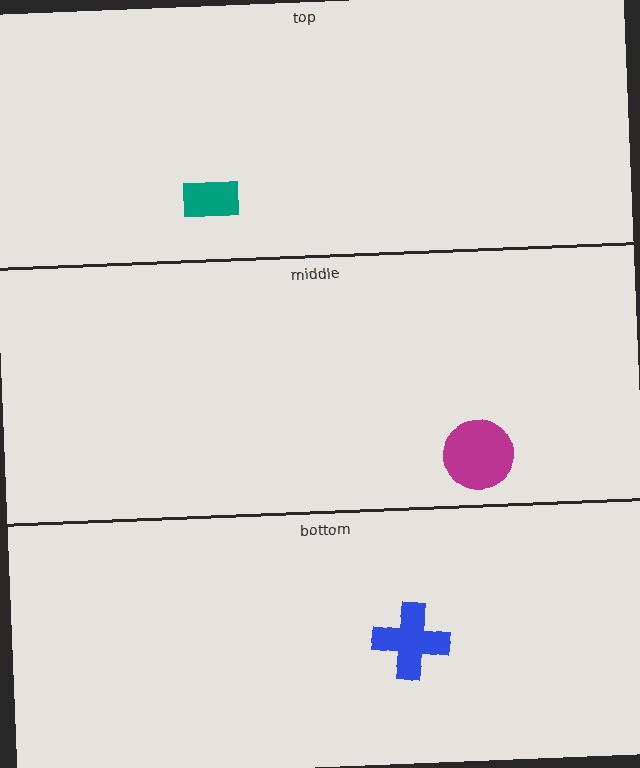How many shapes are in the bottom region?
1.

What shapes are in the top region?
The teal rectangle.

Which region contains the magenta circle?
The middle region.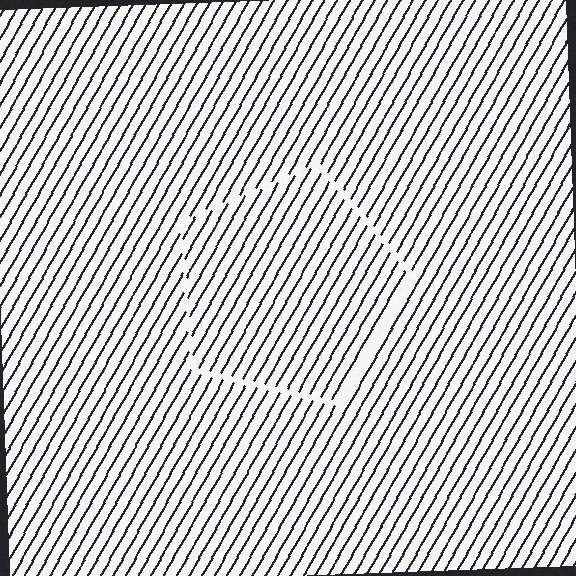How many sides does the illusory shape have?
5 sides — the line-ends trace a pentagon.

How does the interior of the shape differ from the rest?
The interior of the shape contains the same grating, shifted by half a period — the contour is defined by the phase discontinuity where line-ends from the inner and outer gratings abut.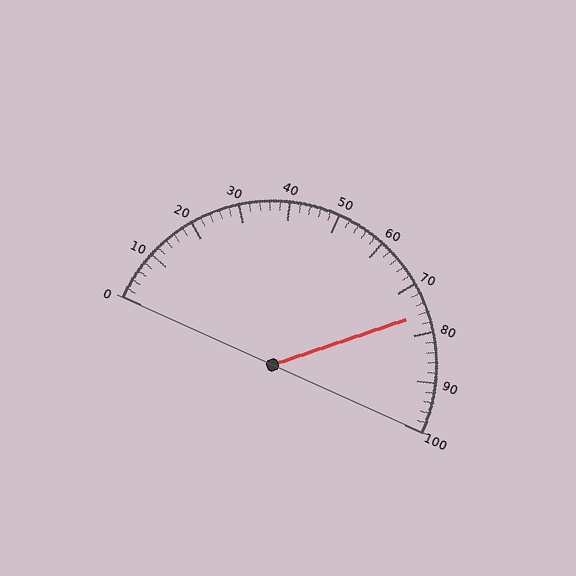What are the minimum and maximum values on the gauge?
The gauge ranges from 0 to 100.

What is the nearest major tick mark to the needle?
The nearest major tick mark is 80.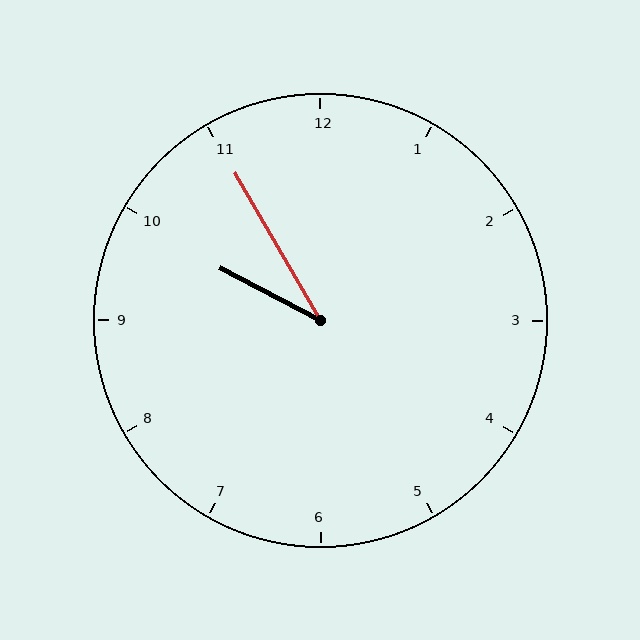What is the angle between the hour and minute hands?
Approximately 32 degrees.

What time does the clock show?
9:55.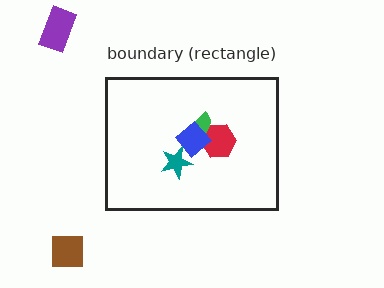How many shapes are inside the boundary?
4 inside, 2 outside.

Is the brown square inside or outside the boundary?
Outside.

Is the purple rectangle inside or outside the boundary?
Outside.